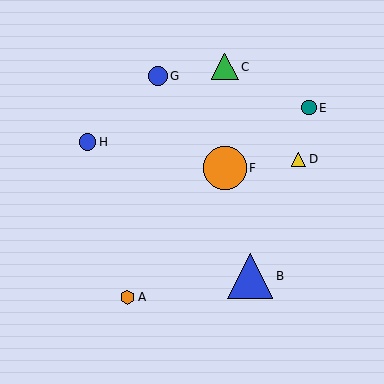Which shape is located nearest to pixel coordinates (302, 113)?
The teal circle (labeled E) at (309, 108) is nearest to that location.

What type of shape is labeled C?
Shape C is a green triangle.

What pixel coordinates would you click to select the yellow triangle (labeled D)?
Click at (299, 159) to select the yellow triangle D.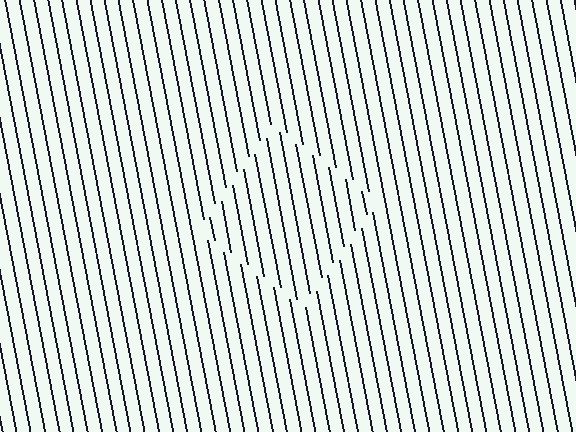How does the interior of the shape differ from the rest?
The interior of the shape contains the same grating, shifted by half a period — the contour is defined by the phase discontinuity where line-ends from the inner and outer gratings abut.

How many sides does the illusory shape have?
4 sides — the line-ends trace a square.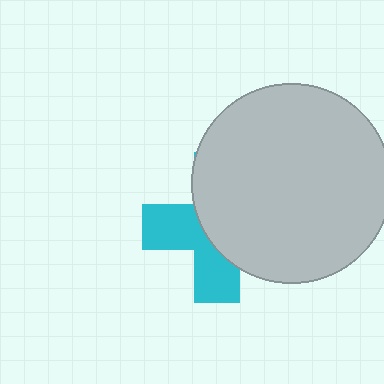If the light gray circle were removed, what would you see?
You would see the complete cyan cross.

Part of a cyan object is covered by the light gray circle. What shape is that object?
It is a cross.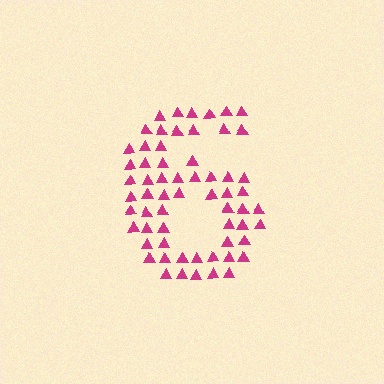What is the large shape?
The large shape is the digit 6.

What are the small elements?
The small elements are triangles.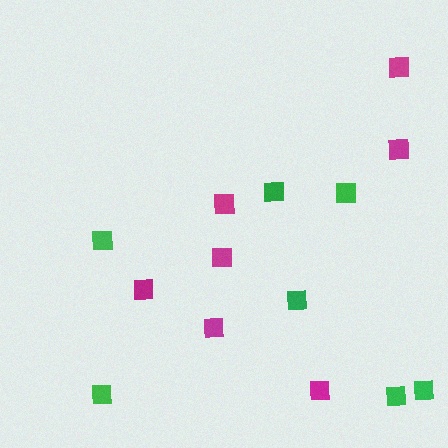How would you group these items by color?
There are 2 groups: one group of magenta squares (7) and one group of green squares (7).